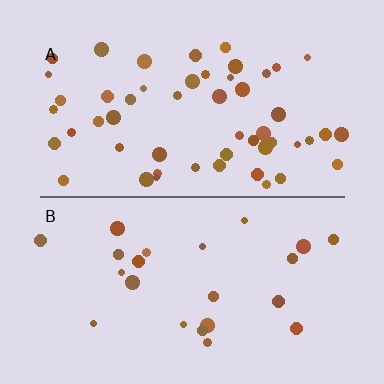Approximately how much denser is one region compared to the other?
Approximately 2.2× — region A over region B.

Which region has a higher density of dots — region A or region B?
A (the top).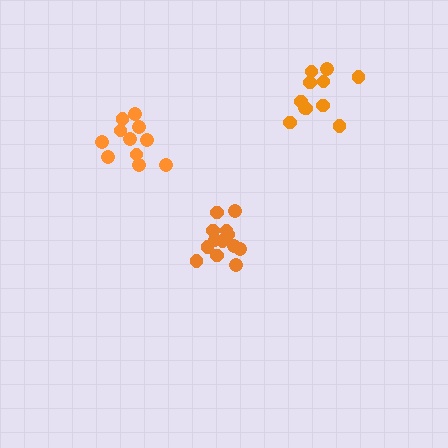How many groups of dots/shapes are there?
There are 3 groups.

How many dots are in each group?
Group 1: 11 dots, Group 2: 13 dots, Group 3: 11 dots (35 total).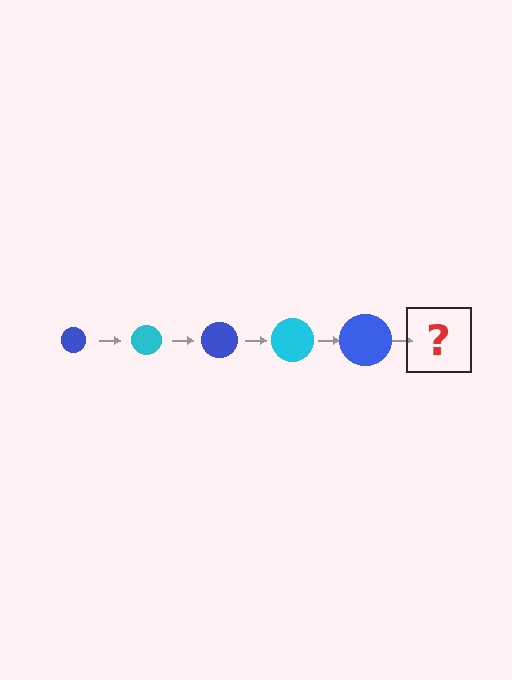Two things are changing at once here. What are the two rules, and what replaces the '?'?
The two rules are that the circle grows larger each step and the color cycles through blue and cyan. The '?' should be a cyan circle, larger than the previous one.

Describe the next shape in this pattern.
It should be a cyan circle, larger than the previous one.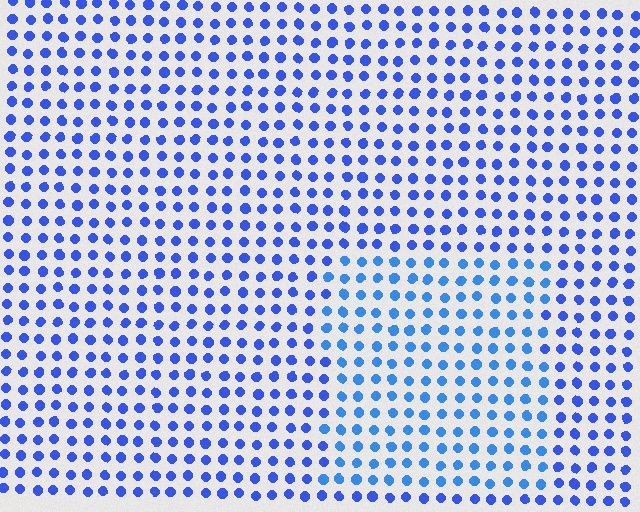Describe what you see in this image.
The image is filled with small blue elements in a uniform arrangement. A rectangle-shaped region is visible where the elements are tinted to a slightly different hue, forming a subtle color boundary.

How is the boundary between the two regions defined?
The boundary is defined purely by a slight shift in hue (about 19 degrees). Spacing, size, and orientation are identical on both sides.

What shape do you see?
I see a rectangle.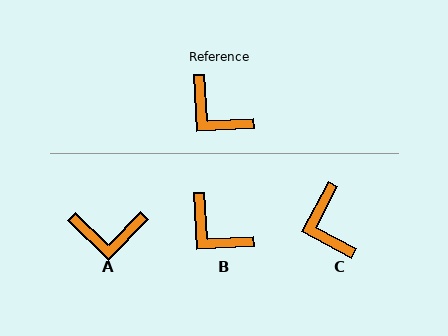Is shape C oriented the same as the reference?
No, it is off by about 31 degrees.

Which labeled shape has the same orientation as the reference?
B.